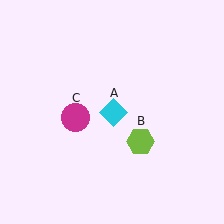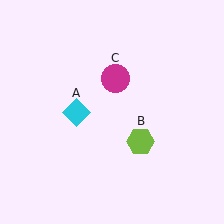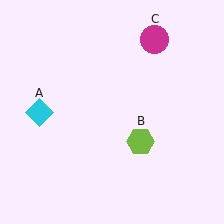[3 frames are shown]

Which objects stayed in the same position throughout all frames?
Lime hexagon (object B) remained stationary.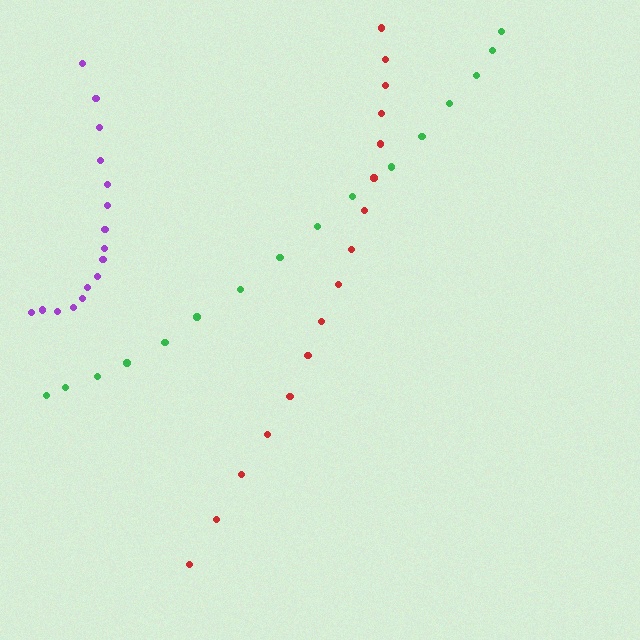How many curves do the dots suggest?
There are 3 distinct paths.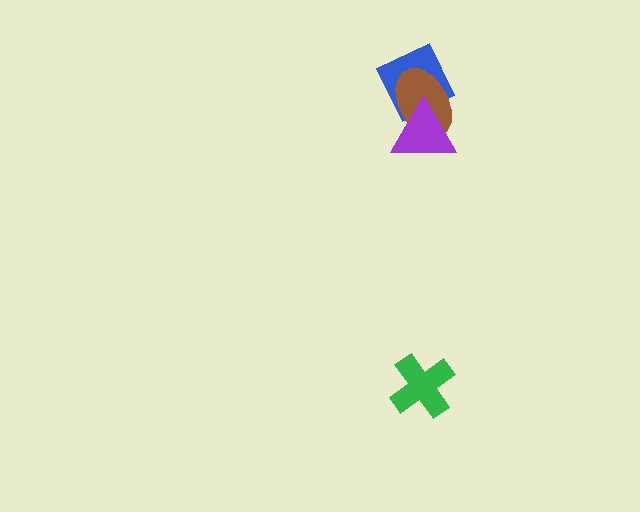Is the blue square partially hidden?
Yes, it is partially covered by another shape.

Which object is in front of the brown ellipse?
The purple triangle is in front of the brown ellipse.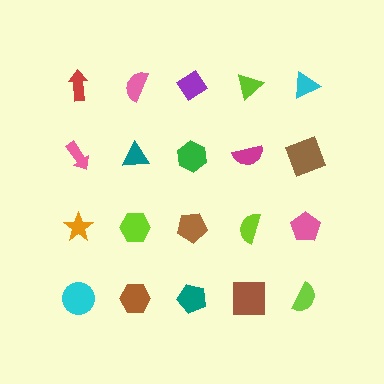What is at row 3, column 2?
A lime hexagon.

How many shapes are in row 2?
5 shapes.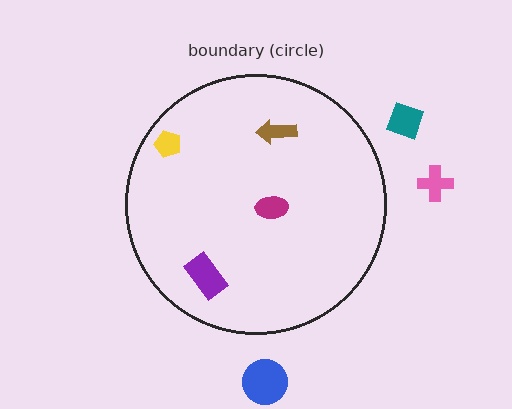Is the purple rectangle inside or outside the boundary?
Inside.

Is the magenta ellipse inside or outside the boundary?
Inside.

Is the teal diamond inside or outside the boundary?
Outside.